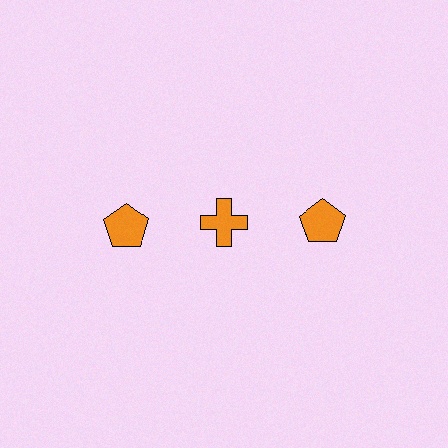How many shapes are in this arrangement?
There are 3 shapes arranged in a grid pattern.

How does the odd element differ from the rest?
It has a different shape: cross instead of pentagon.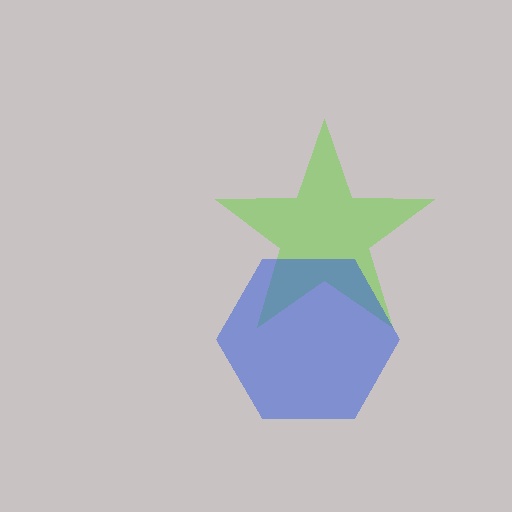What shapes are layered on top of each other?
The layered shapes are: a lime star, a blue hexagon.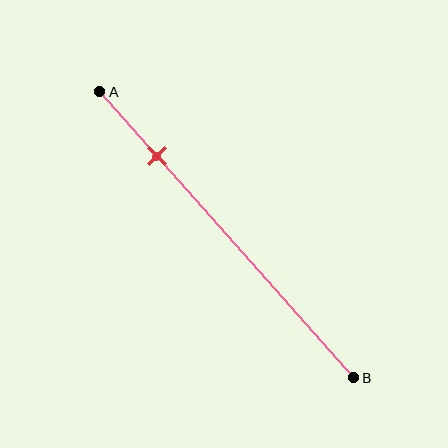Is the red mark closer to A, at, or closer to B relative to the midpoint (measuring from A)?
The red mark is closer to point A than the midpoint of segment AB.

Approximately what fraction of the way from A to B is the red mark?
The red mark is approximately 20% of the way from A to B.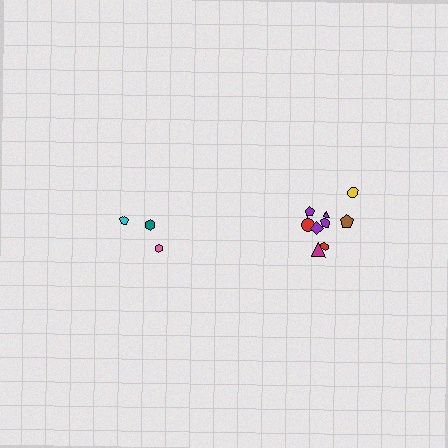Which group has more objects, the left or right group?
The right group.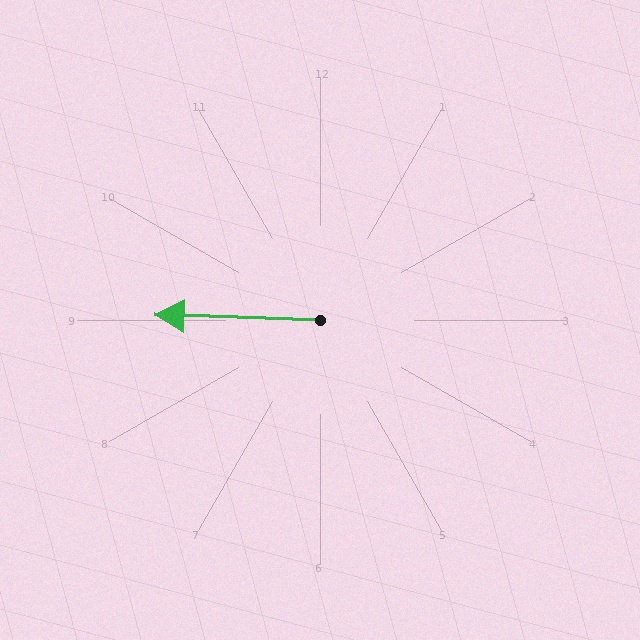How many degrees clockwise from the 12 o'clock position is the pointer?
Approximately 272 degrees.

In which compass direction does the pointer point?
West.